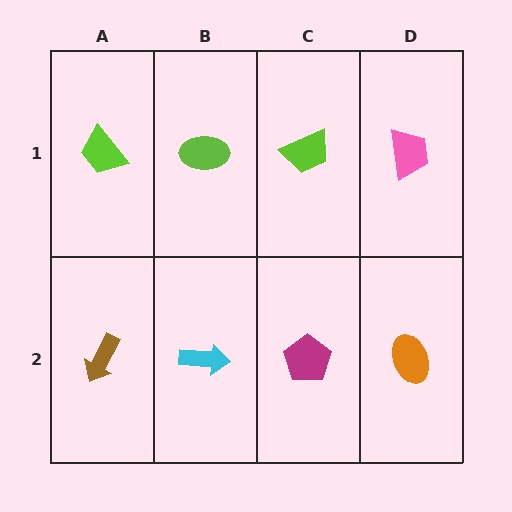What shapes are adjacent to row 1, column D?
An orange ellipse (row 2, column D), a lime trapezoid (row 1, column C).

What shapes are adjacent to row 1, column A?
A brown arrow (row 2, column A), a lime ellipse (row 1, column B).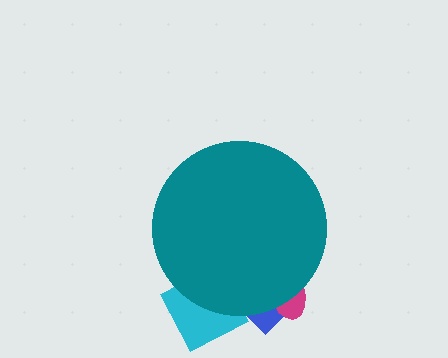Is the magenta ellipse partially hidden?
Yes, the magenta ellipse is partially hidden behind the teal circle.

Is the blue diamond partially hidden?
Yes, the blue diamond is partially hidden behind the teal circle.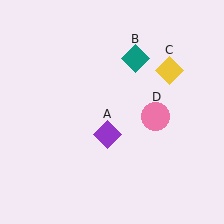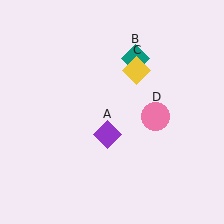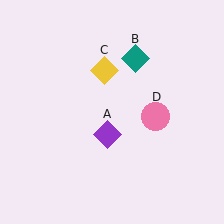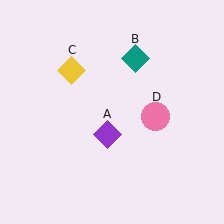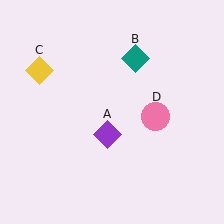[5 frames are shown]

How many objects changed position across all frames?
1 object changed position: yellow diamond (object C).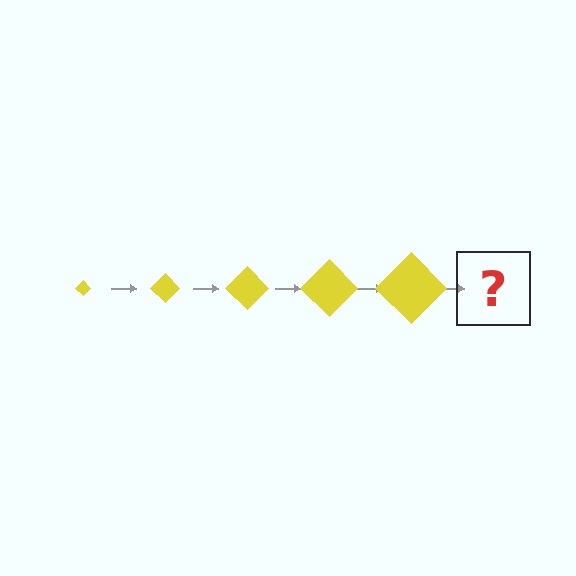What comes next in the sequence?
The next element should be a yellow diamond, larger than the previous one.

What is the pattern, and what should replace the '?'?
The pattern is that the diamond gets progressively larger each step. The '?' should be a yellow diamond, larger than the previous one.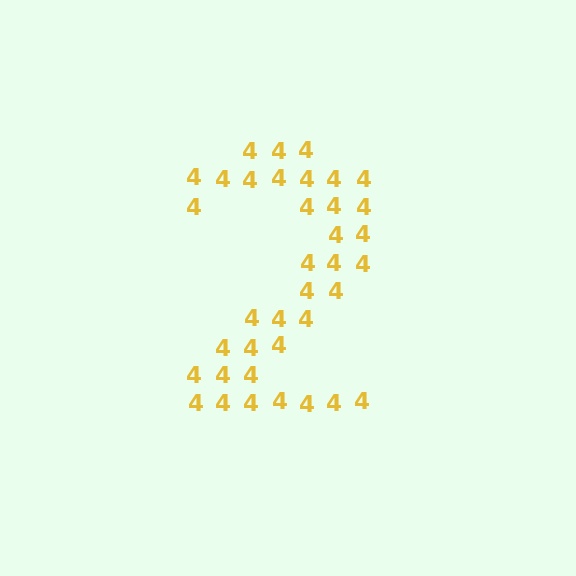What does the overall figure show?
The overall figure shows the digit 2.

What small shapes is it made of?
It is made of small digit 4's.